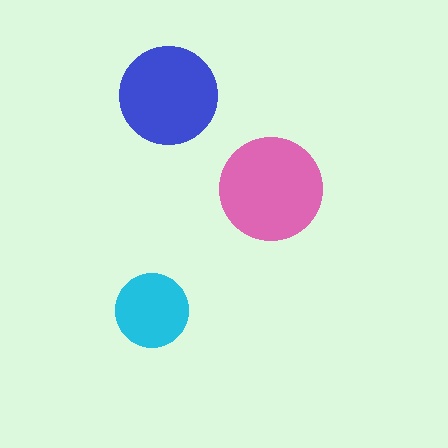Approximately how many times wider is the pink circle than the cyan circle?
About 1.5 times wider.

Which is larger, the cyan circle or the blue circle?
The blue one.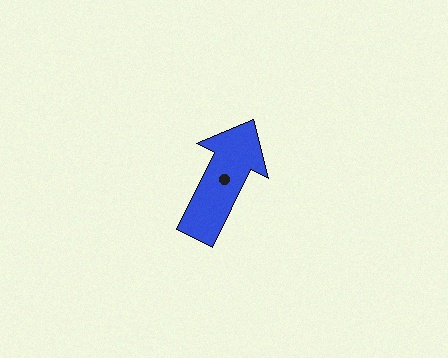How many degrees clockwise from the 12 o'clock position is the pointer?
Approximately 26 degrees.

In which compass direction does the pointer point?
Northeast.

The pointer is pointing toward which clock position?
Roughly 1 o'clock.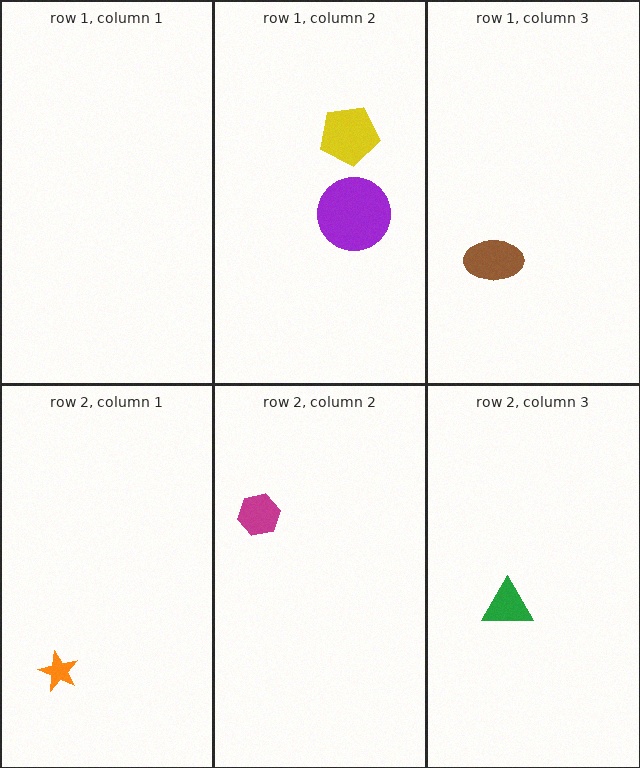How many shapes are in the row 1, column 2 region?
2.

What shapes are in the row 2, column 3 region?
The green triangle.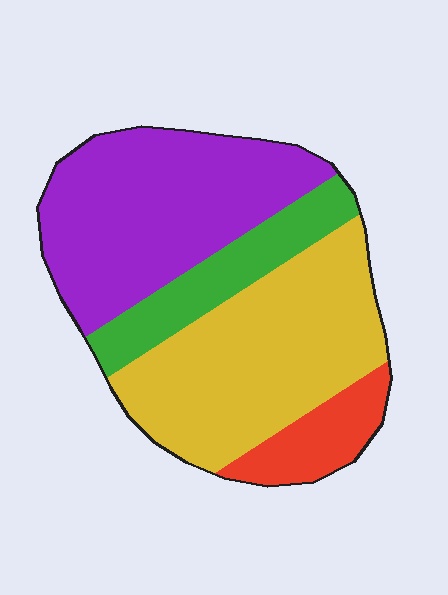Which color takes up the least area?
Red, at roughly 10%.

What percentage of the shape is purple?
Purple takes up between a third and a half of the shape.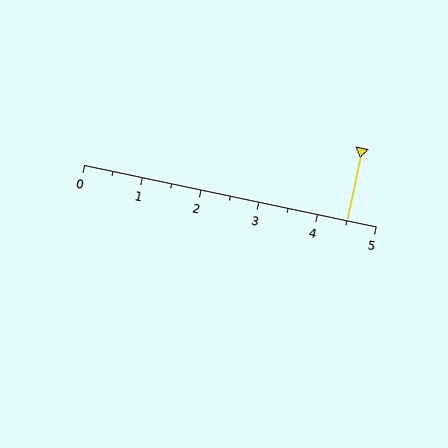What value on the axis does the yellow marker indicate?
The marker indicates approximately 4.5.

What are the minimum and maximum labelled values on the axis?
The axis runs from 0 to 5.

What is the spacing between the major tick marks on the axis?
The major ticks are spaced 1 apart.